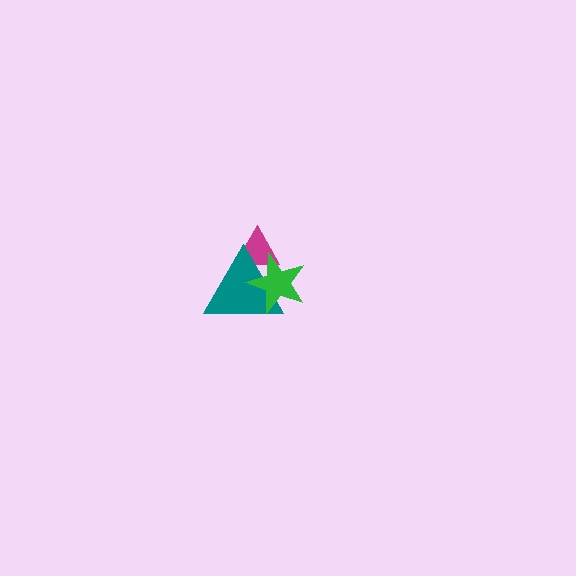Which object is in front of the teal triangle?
The green star is in front of the teal triangle.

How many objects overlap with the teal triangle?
2 objects overlap with the teal triangle.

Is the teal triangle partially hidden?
Yes, it is partially covered by another shape.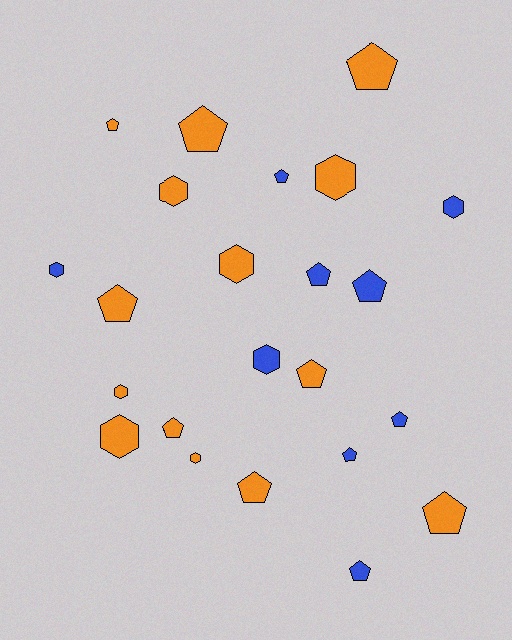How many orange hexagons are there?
There are 6 orange hexagons.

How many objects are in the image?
There are 23 objects.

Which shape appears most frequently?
Pentagon, with 14 objects.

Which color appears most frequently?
Orange, with 14 objects.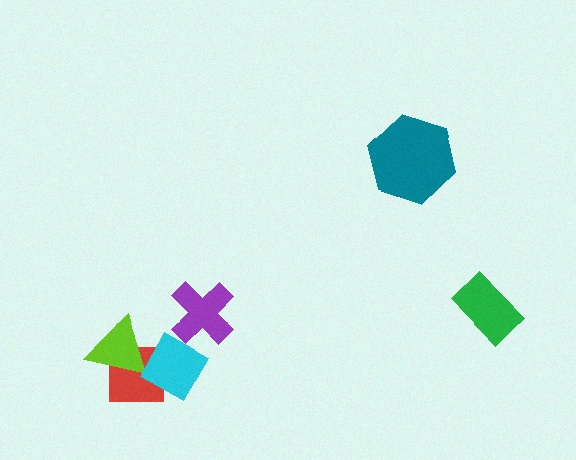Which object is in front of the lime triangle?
The cyan diamond is in front of the lime triangle.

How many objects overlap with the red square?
2 objects overlap with the red square.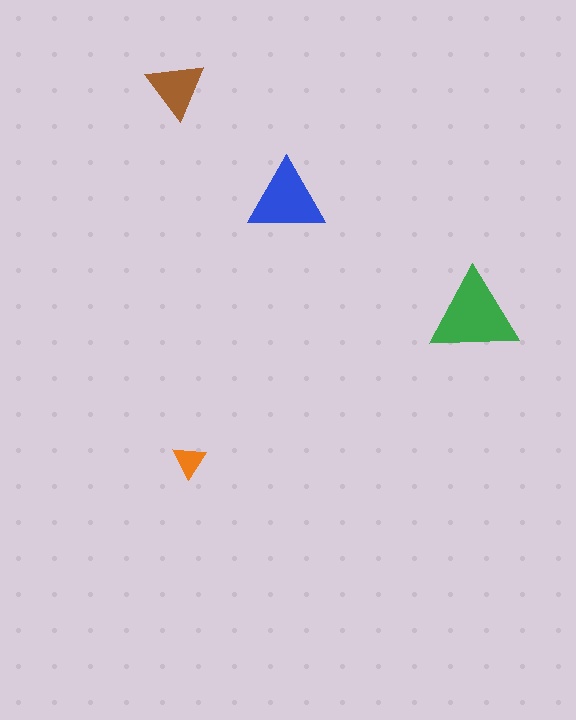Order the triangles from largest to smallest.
the green one, the blue one, the brown one, the orange one.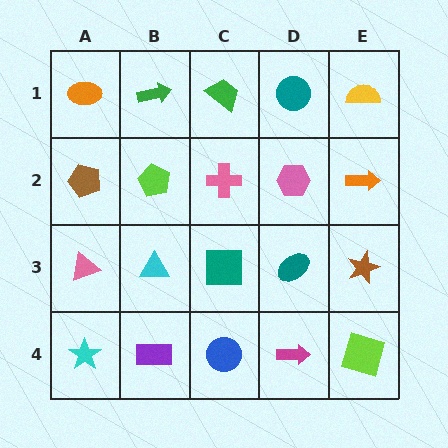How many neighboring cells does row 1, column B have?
3.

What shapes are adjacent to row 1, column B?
A lime pentagon (row 2, column B), an orange ellipse (row 1, column A), a green trapezoid (row 1, column C).